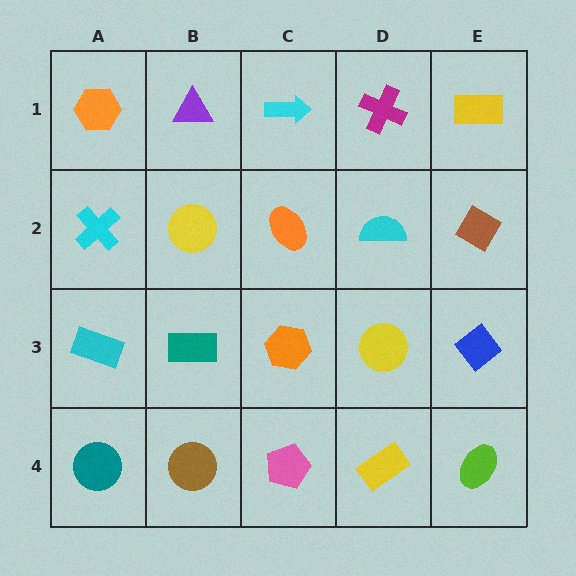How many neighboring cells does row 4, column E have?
2.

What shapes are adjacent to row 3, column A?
A cyan cross (row 2, column A), a teal circle (row 4, column A), a teal rectangle (row 3, column B).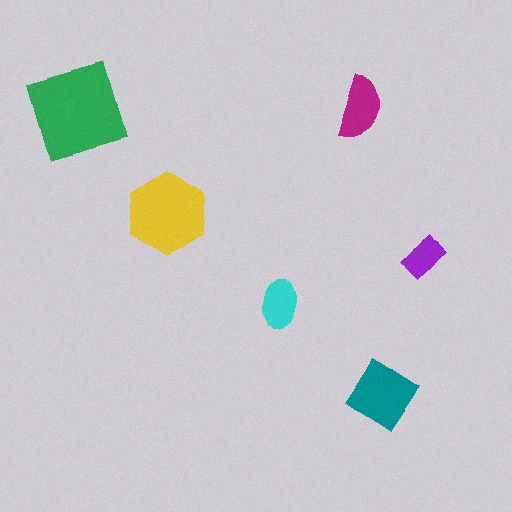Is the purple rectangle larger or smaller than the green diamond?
Smaller.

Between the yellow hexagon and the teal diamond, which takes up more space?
The yellow hexagon.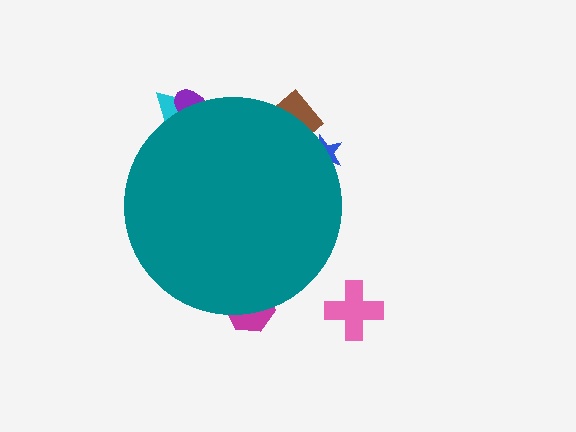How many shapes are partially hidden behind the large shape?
5 shapes are partially hidden.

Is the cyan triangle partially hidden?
Yes, the cyan triangle is partially hidden behind the teal circle.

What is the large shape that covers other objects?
A teal circle.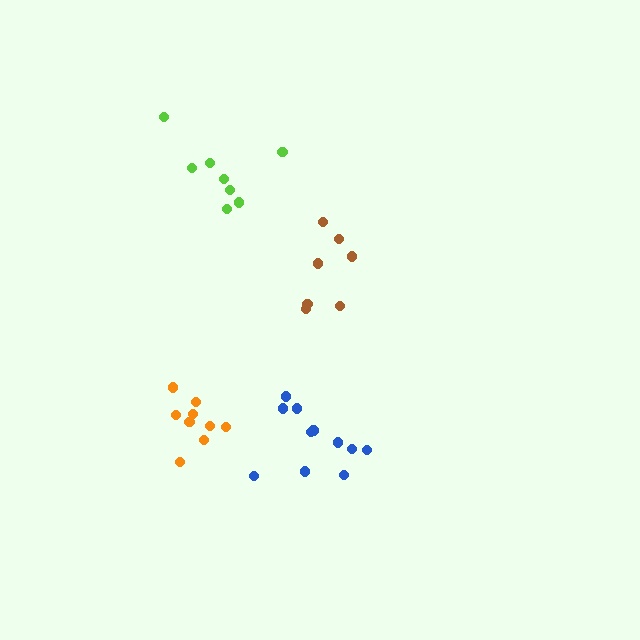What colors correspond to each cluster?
The clusters are colored: brown, orange, blue, lime.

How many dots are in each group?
Group 1: 7 dots, Group 2: 9 dots, Group 3: 11 dots, Group 4: 8 dots (35 total).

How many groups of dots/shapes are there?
There are 4 groups.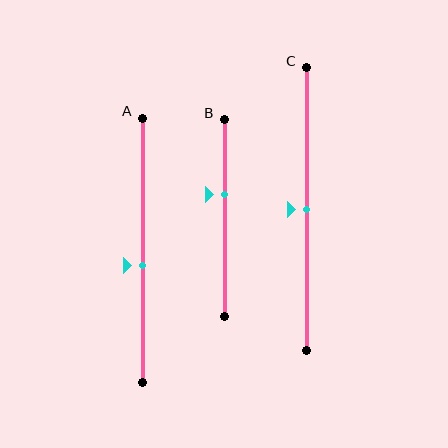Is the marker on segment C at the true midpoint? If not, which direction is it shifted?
Yes, the marker on segment C is at the true midpoint.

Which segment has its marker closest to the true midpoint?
Segment C has its marker closest to the true midpoint.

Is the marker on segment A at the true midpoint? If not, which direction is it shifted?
No, the marker on segment A is shifted downward by about 6% of the segment length.